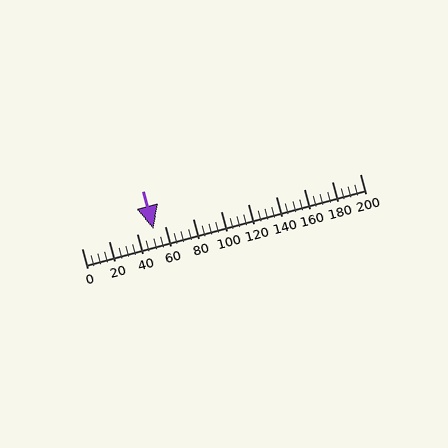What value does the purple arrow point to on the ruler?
The purple arrow points to approximately 51.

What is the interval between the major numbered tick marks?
The major tick marks are spaced 20 units apart.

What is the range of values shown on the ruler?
The ruler shows values from 0 to 200.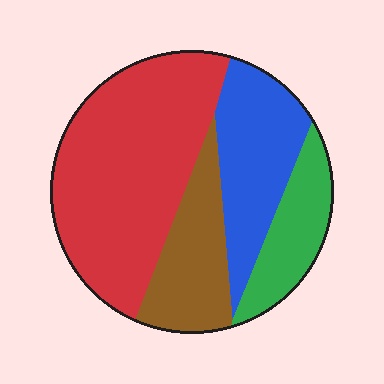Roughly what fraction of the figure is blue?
Blue takes up about one fifth (1/5) of the figure.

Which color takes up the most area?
Red, at roughly 45%.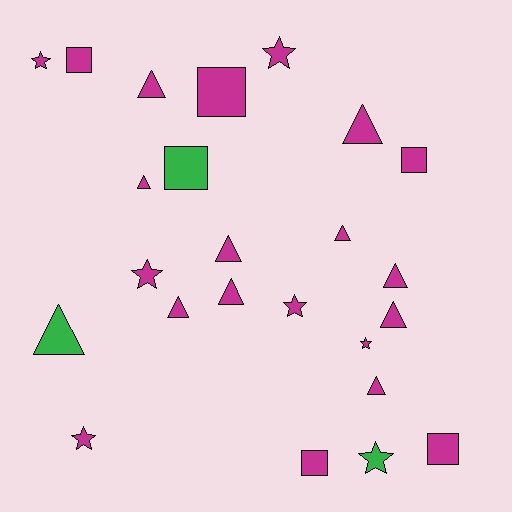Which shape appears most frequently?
Triangle, with 11 objects.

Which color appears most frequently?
Magenta, with 21 objects.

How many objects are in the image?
There are 24 objects.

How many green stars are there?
There is 1 green star.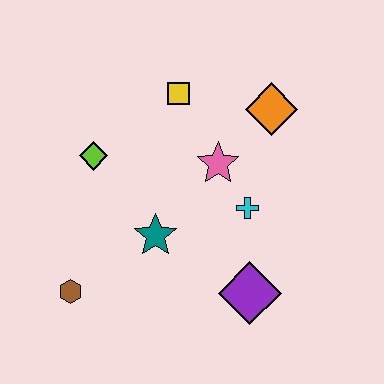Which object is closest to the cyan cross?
The pink star is closest to the cyan cross.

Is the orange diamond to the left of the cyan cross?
No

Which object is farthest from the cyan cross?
The brown hexagon is farthest from the cyan cross.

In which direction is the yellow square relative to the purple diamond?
The yellow square is above the purple diamond.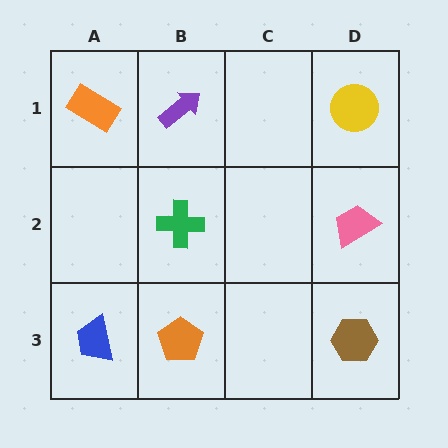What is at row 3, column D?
A brown hexagon.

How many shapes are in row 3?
3 shapes.